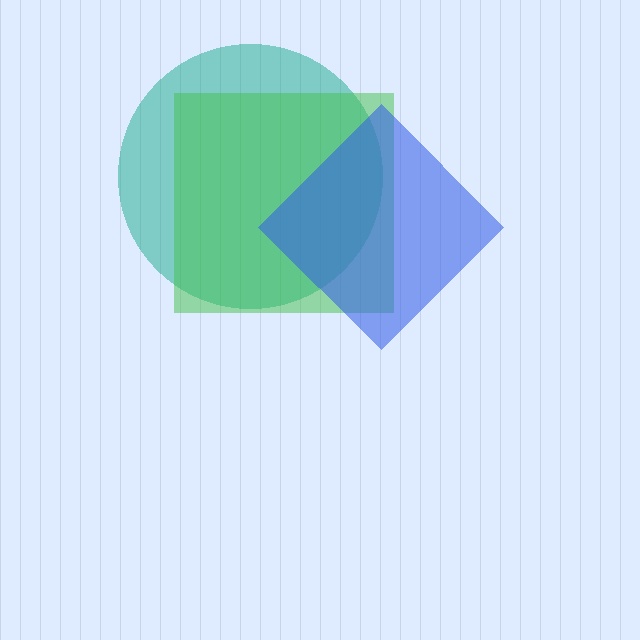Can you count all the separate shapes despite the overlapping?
Yes, there are 3 separate shapes.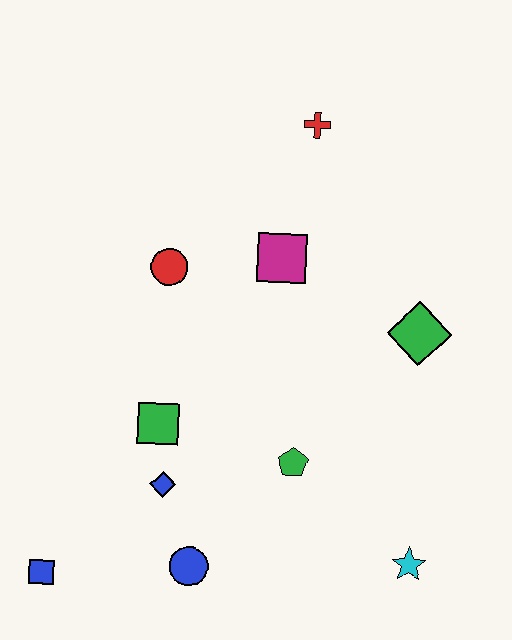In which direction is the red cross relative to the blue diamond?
The red cross is above the blue diamond.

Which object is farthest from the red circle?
The cyan star is farthest from the red circle.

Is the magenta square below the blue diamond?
No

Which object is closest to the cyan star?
The green pentagon is closest to the cyan star.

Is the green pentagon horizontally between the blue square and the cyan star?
Yes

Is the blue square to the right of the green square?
No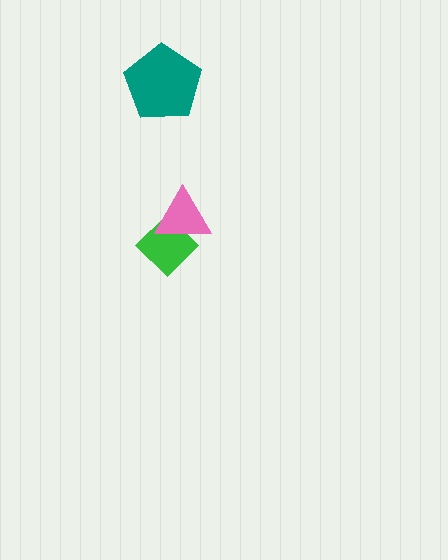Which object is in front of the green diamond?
The pink triangle is in front of the green diamond.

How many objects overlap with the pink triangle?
1 object overlaps with the pink triangle.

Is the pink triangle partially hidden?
No, no other shape covers it.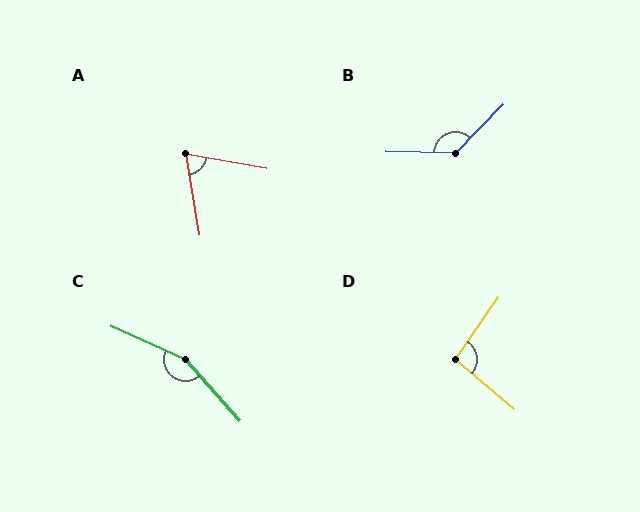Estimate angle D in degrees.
Approximately 96 degrees.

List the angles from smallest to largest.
A (71°), D (96°), B (133°), C (156°).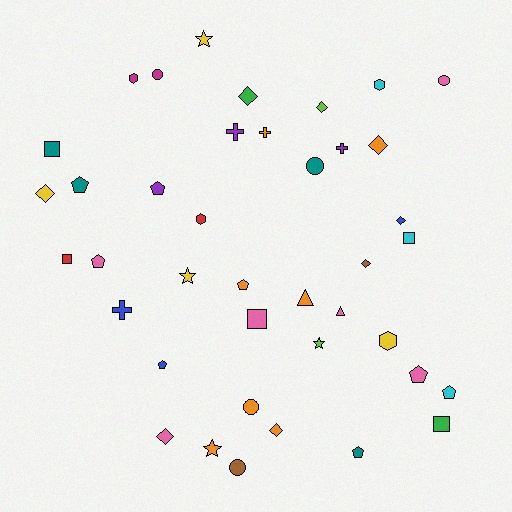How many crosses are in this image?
There are 4 crosses.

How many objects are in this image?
There are 40 objects.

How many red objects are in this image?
There are 2 red objects.